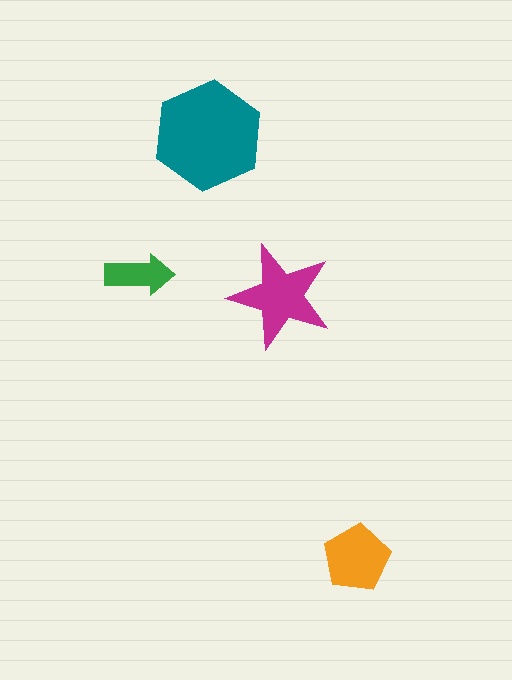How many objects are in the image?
There are 4 objects in the image.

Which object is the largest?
The teal hexagon.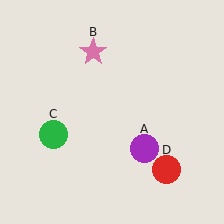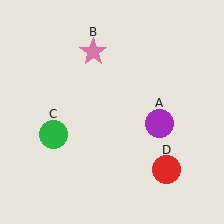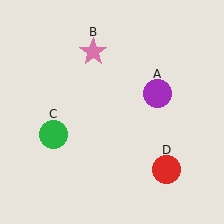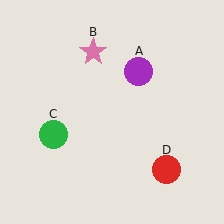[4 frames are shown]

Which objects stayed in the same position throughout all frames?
Pink star (object B) and green circle (object C) and red circle (object D) remained stationary.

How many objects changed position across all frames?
1 object changed position: purple circle (object A).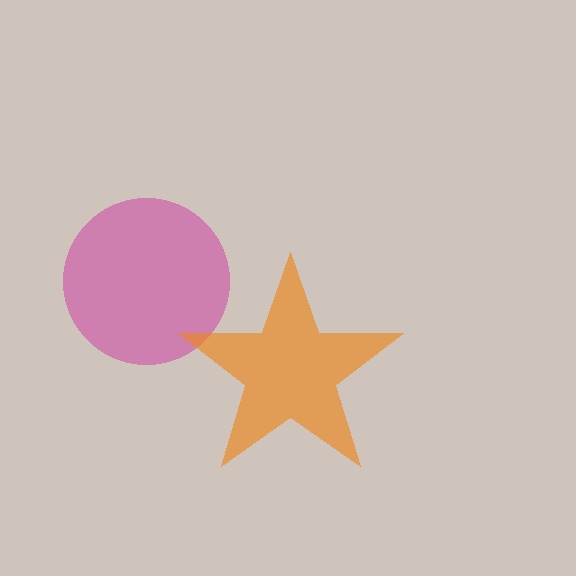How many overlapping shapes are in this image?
There are 2 overlapping shapes in the image.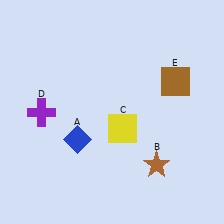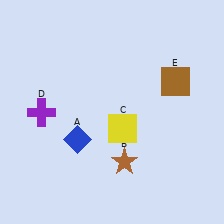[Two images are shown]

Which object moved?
The brown star (B) moved left.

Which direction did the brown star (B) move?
The brown star (B) moved left.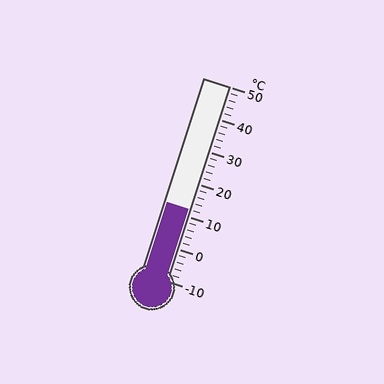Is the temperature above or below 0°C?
The temperature is above 0°C.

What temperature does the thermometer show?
The thermometer shows approximately 12°C.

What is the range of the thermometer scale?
The thermometer scale ranges from -10°C to 50°C.